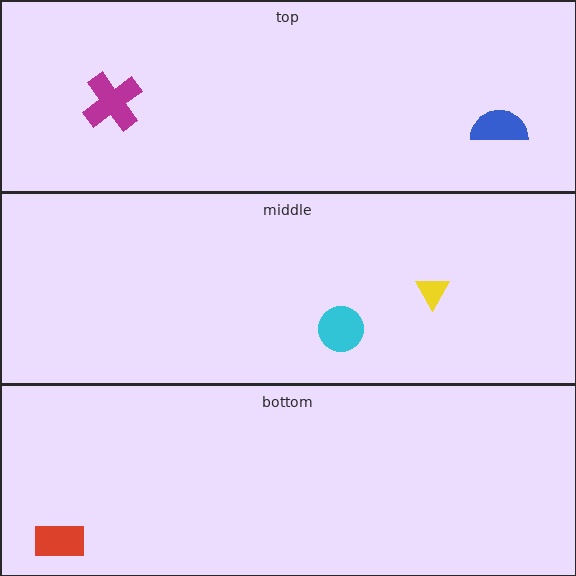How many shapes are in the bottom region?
1.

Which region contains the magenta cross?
The top region.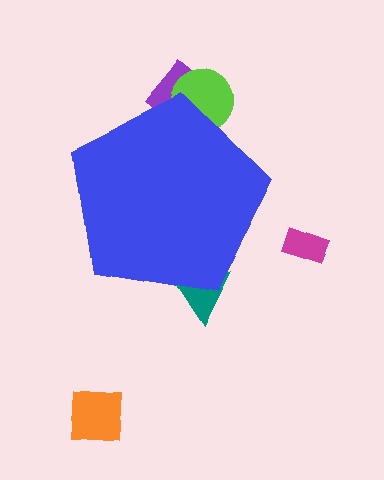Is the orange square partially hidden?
No, the orange square is fully visible.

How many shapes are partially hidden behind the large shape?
3 shapes are partially hidden.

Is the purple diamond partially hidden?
Yes, the purple diamond is partially hidden behind the blue pentagon.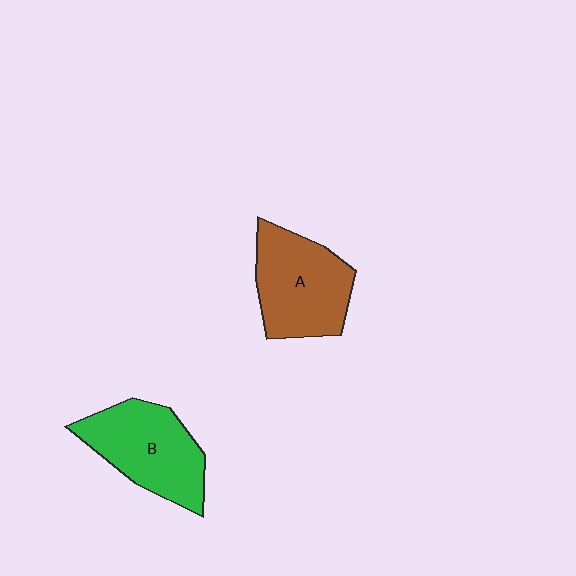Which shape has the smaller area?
Shape B (green).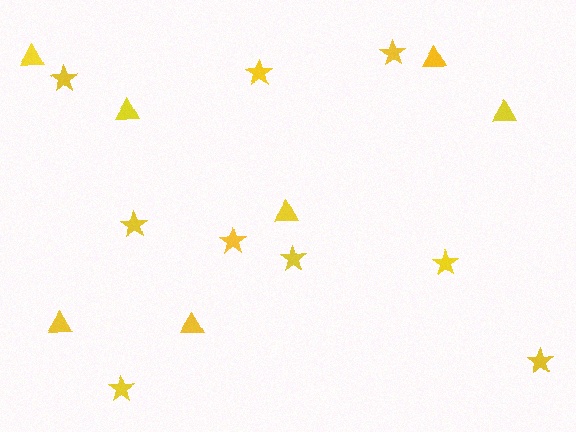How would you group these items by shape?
There are 2 groups: one group of stars (9) and one group of triangles (7).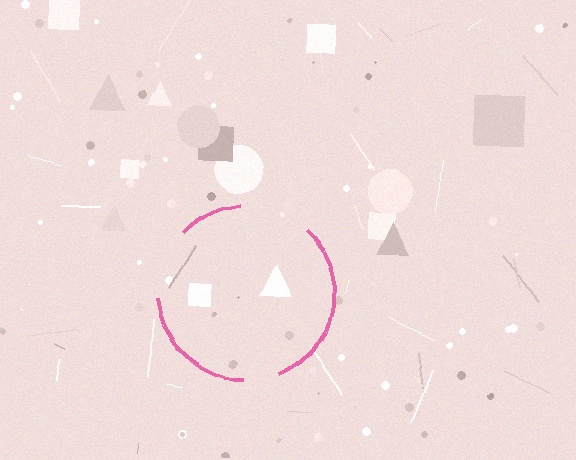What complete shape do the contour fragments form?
The contour fragments form a circle.